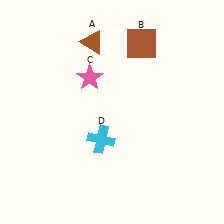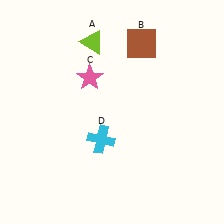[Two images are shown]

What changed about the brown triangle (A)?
In Image 1, A is brown. In Image 2, it changed to lime.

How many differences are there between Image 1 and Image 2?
There is 1 difference between the two images.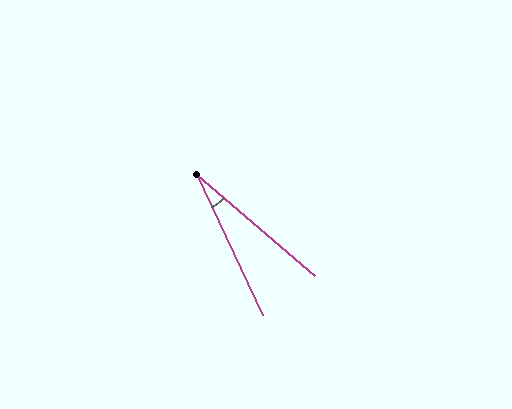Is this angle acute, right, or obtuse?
It is acute.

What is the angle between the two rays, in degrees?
Approximately 24 degrees.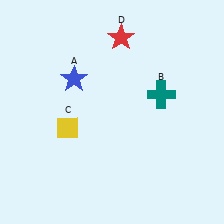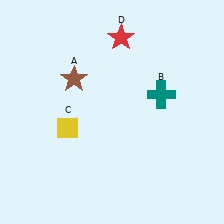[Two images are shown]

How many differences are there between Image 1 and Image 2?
There is 1 difference between the two images.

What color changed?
The star (A) changed from blue in Image 1 to brown in Image 2.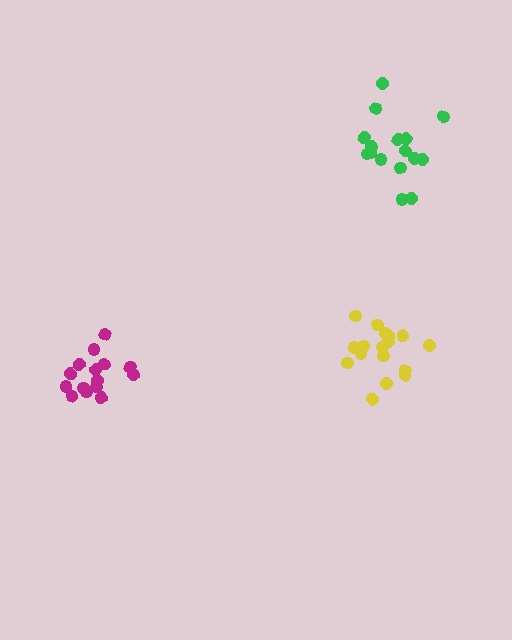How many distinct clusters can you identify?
There are 3 distinct clusters.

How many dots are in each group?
Group 1: 15 dots, Group 2: 16 dots, Group 3: 17 dots (48 total).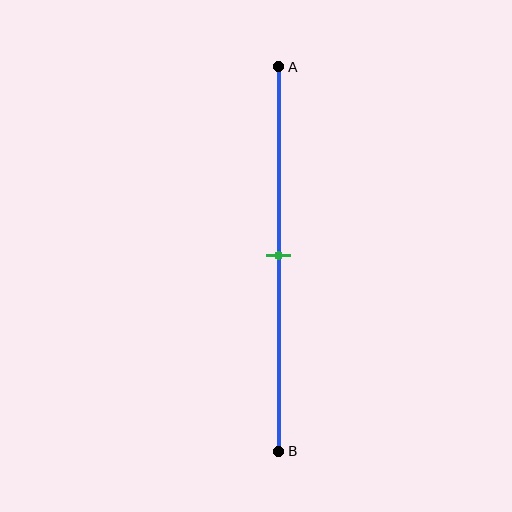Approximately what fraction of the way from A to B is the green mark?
The green mark is approximately 50% of the way from A to B.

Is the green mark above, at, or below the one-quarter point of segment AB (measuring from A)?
The green mark is below the one-quarter point of segment AB.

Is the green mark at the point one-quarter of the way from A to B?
No, the mark is at about 50% from A, not at the 25% one-quarter point.